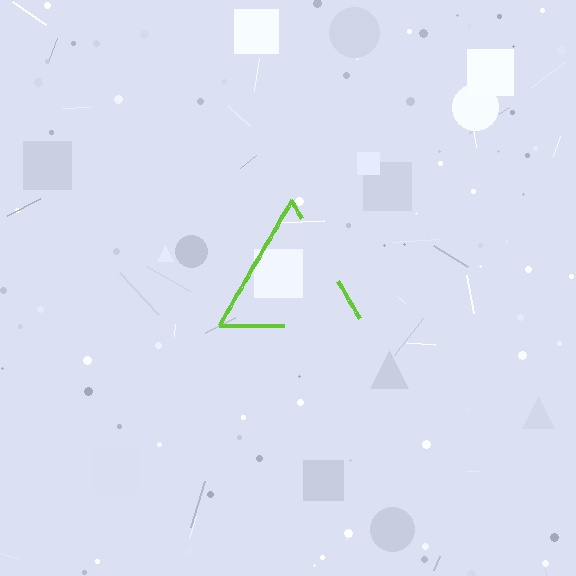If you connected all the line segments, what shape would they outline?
They would outline a triangle.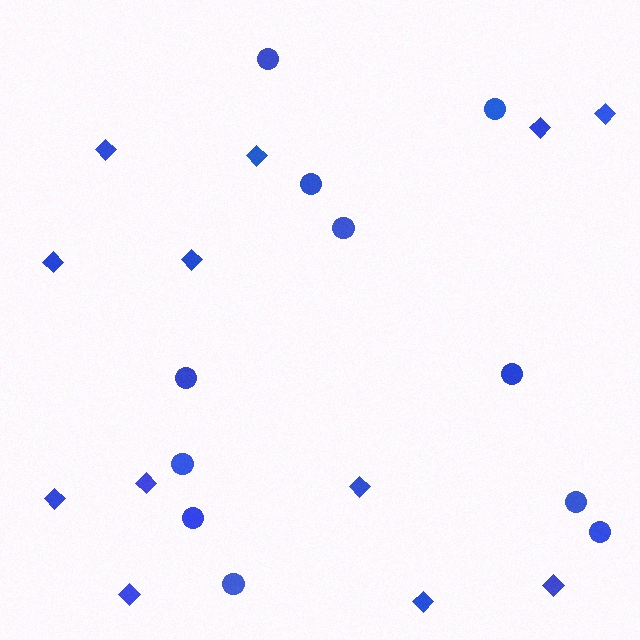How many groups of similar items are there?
There are 2 groups: one group of circles (11) and one group of diamonds (12).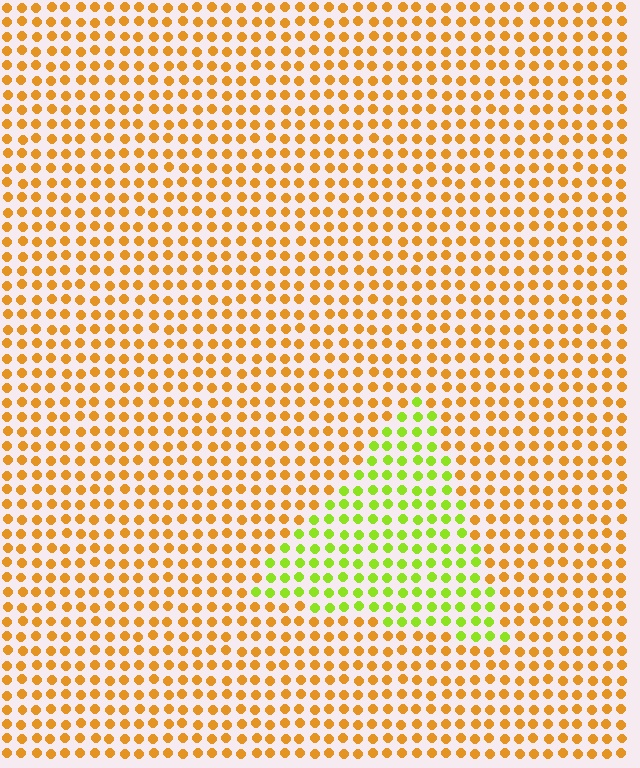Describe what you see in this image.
The image is filled with small orange elements in a uniform arrangement. A triangle-shaped region is visible where the elements are tinted to a slightly different hue, forming a subtle color boundary.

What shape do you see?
I see a triangle.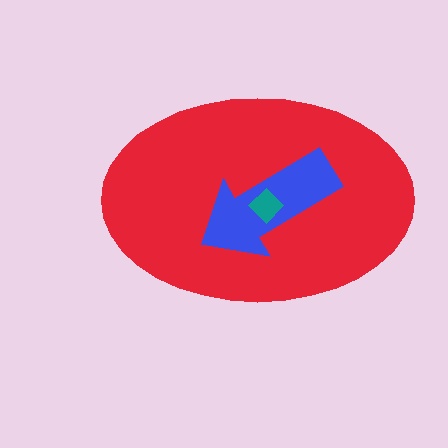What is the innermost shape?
The teal diamond.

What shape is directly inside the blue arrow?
The teal diamond.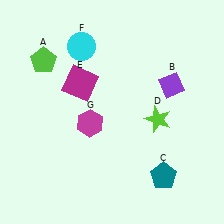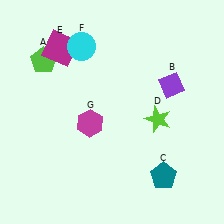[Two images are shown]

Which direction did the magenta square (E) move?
The magenta square (E) moved up.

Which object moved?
The magenta square (E) moved up.